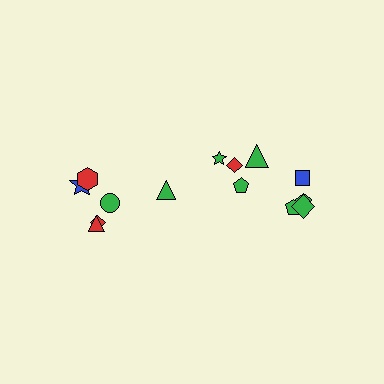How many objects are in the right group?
There are 8 objects.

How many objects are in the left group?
There are 6 objects.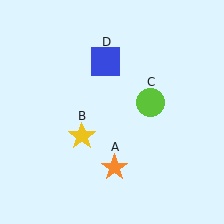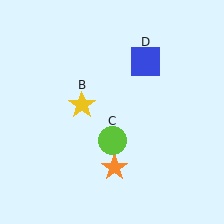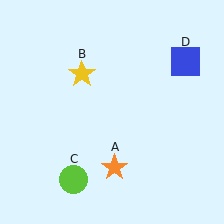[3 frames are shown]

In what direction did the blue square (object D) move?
The blue square (object D) moved right.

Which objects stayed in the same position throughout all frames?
Orange star (object A) remained stationary.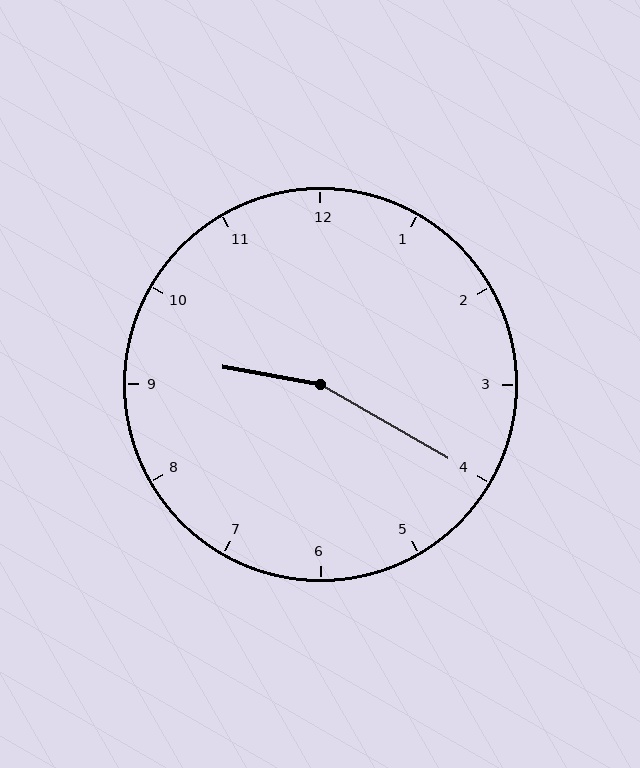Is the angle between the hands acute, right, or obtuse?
It is obtuse.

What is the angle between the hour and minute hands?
Approximately 160 degrees.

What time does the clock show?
9:20.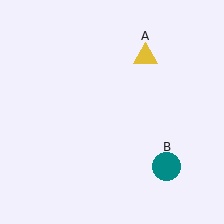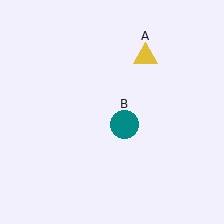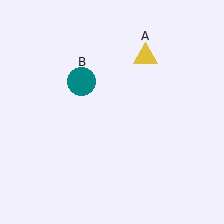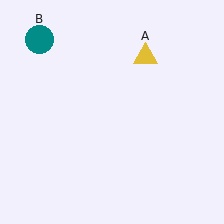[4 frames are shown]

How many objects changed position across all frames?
1 object changed position: teal circle (object B).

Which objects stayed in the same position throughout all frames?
Yellow triangle (object A) remained stationary.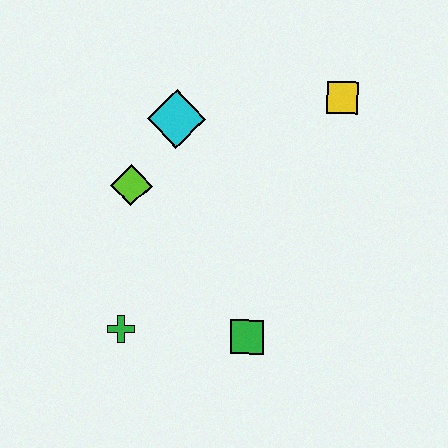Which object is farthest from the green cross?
The yellow square is farthest from the green cross.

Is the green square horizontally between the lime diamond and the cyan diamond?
No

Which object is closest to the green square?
The green cross is closest to the green square.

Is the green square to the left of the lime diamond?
No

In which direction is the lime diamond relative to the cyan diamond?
The lime diamond is below the cyan diamond.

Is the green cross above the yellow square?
No